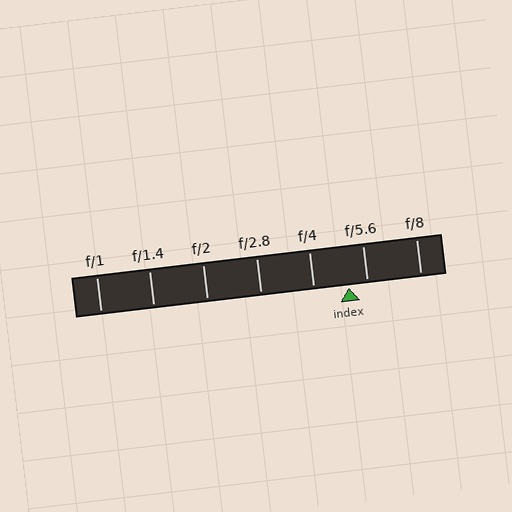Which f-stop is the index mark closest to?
The index mark is closest to f/5.6.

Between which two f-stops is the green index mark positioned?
The index mark is between f/4 and f/5.6.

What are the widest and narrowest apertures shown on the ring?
The widest aperture shown is f/1 and the narrowest is f/8.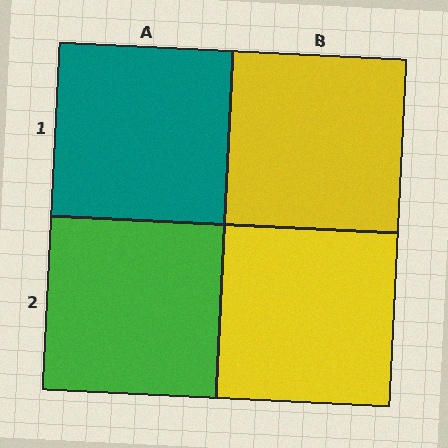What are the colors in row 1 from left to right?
Teal, yellow.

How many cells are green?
1 cell is green.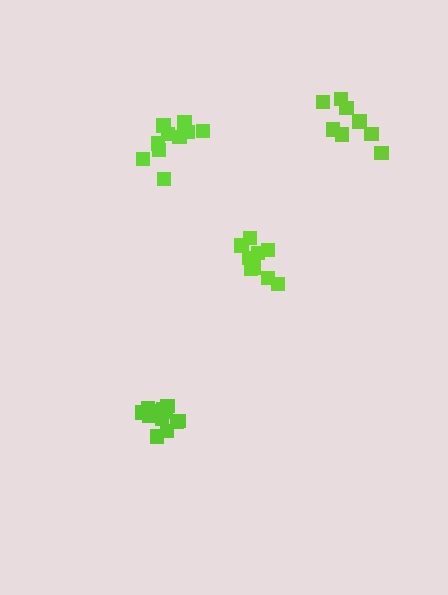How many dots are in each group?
Group 1: 12 dots, Group 2: 8 dots, Group 3: 10 dots, Group 4: 9 dots (39 total).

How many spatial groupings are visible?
There are 4 spatial groupings.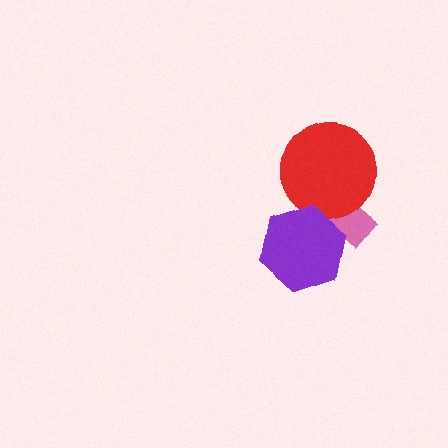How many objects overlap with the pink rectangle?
2 objects overlap with the pink rectangle.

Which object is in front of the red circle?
The purple hexagon is in front of the red circle.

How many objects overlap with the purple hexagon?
2 objects overlap with the purple hexagon.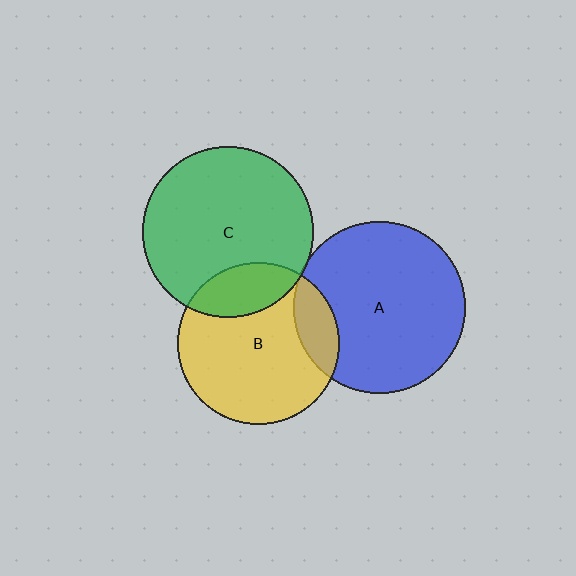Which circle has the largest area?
Circle A (blue).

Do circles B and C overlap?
Yes.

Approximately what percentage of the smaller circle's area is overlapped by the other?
Approximately 20%.